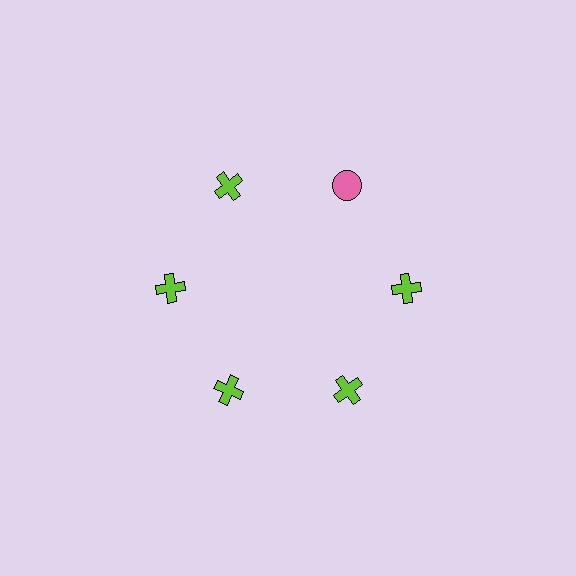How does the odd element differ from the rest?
It differs in both color (pink instead of lime) and shape (circle instead of cross).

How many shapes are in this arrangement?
There are 6 shapes arranged in a ring pattern.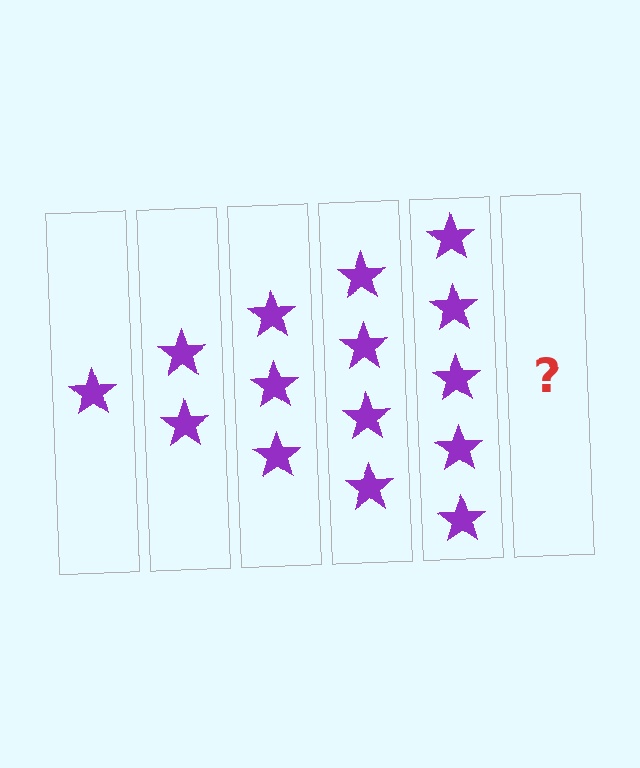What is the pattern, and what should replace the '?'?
The pattern is that each step adds one more star. The '?' should be 6 stars.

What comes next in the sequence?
The next element should be 6 stars.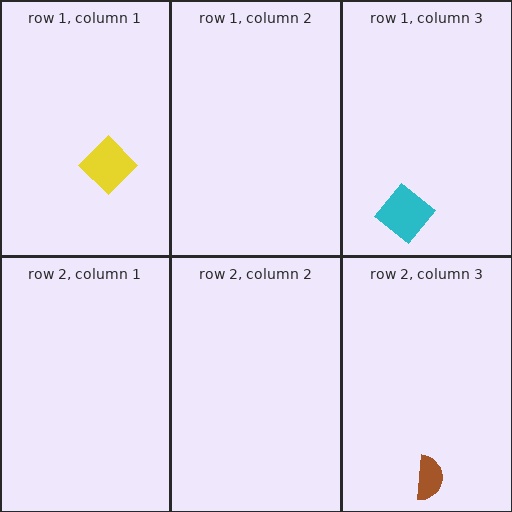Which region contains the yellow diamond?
The row 1, column 1 region.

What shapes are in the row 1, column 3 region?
The cyan diamond.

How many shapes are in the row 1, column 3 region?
1.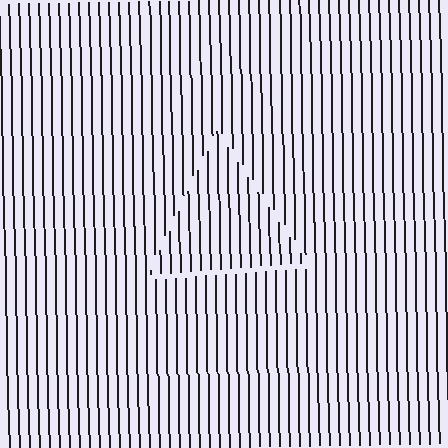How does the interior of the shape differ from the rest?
The interior of the shape contains the same grating, shifted by half a period — the contour is defined by the phase discontinuity where line-ends from the inner and outer gratings abut.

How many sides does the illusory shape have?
3 sides — the line-ends trace a triangle.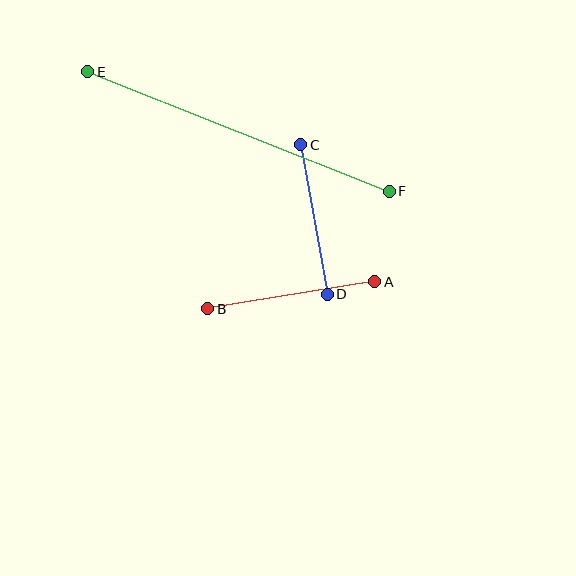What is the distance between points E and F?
The distance is approximately 324 pixels.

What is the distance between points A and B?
The distance is approximately 169 pixels.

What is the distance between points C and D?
The distance is approximately 152 pixels.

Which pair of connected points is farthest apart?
Points E and F are farthest apart.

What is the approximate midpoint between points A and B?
The midpoint is at approximately (291, 295) pixels.